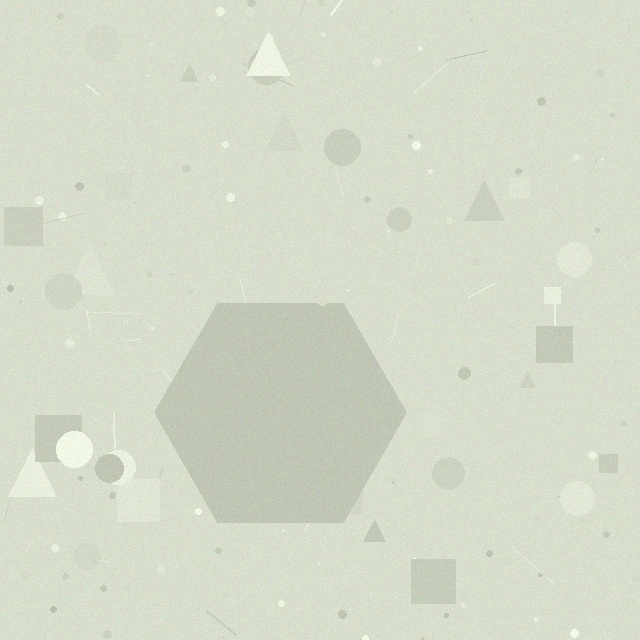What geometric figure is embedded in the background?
A hexagon is embedded in the background.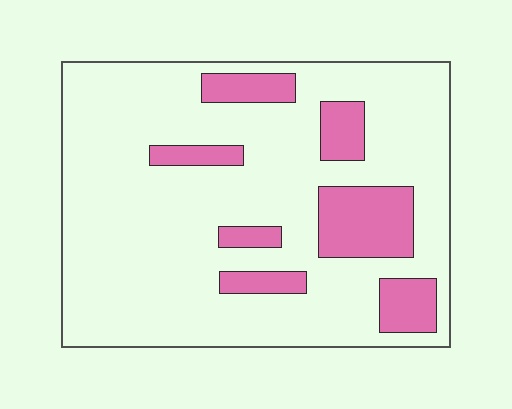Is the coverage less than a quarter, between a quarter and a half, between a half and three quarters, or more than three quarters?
Less than a quarter.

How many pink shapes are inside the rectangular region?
7.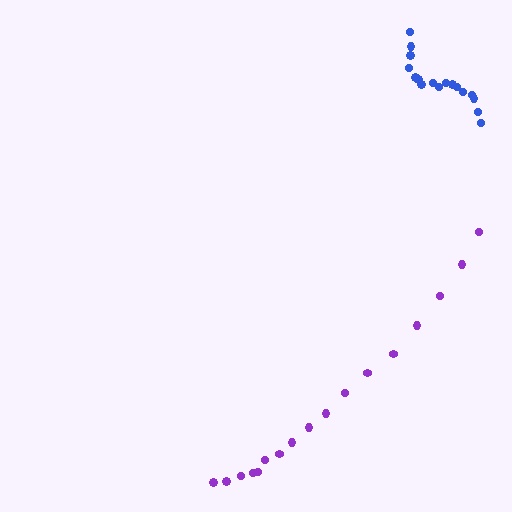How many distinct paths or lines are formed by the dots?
There are 2 distinct paths.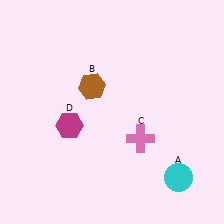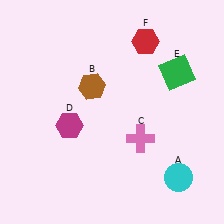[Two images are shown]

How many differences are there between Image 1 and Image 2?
There are 2 differences between the two images.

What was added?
A green square (E), a red hexagon (F) were added in Image 2.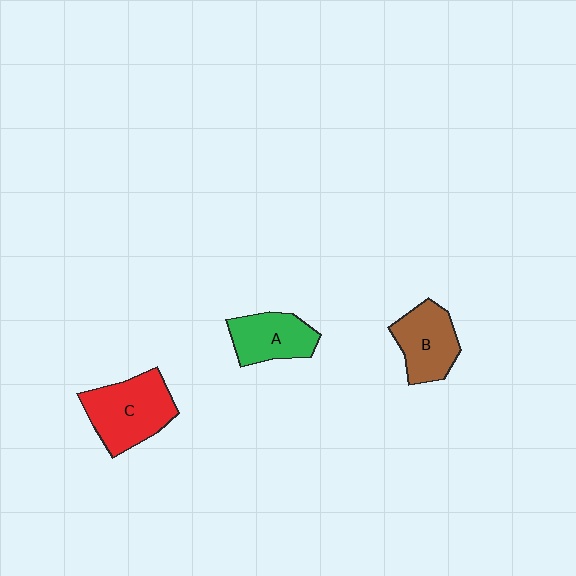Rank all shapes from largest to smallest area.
From largest to smallest: C (red), B (brown), A (green).